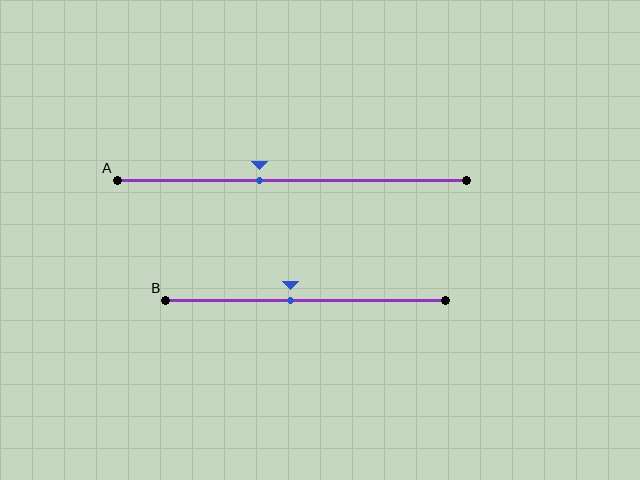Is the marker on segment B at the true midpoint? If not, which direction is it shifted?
No, the marker on segment B is shifted to the left by about 5% of the segment length.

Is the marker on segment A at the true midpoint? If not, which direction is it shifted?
No, the marker on segment A is shifted to the left by about 9% of the segment length.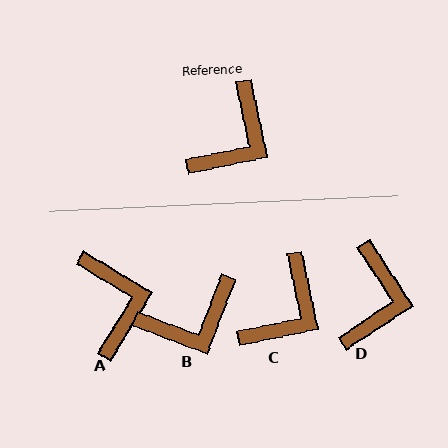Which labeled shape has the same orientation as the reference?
C.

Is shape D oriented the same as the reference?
No, it is off by about 22 degrees.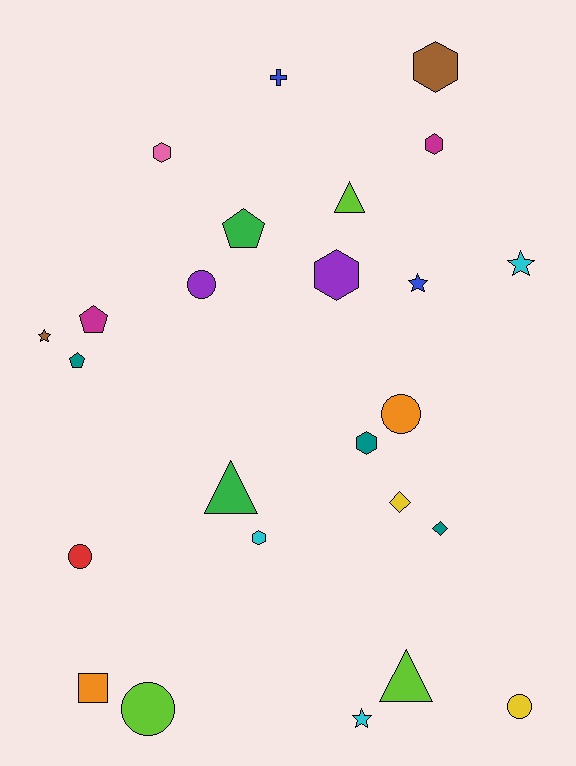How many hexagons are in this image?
There are 6 hexagons.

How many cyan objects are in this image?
There are 3 cyan objects.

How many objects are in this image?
There are 25 objects.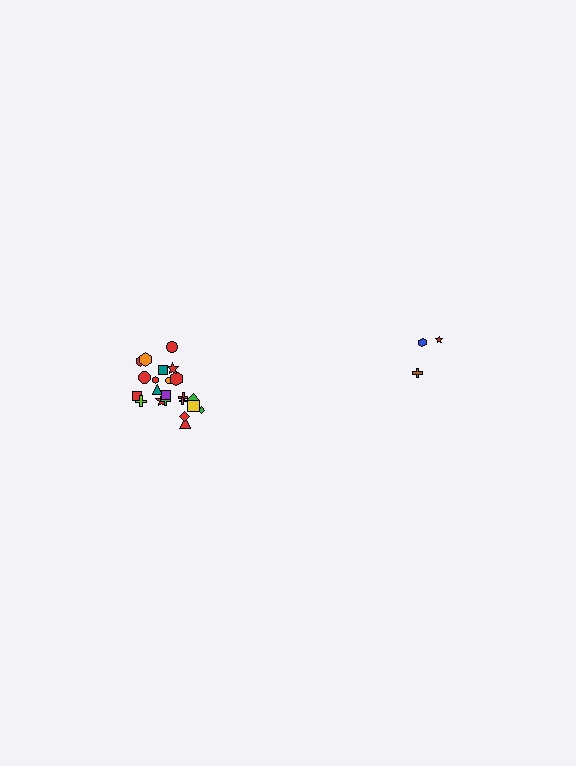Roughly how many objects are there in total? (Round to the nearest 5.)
Roughly 25 objects in total.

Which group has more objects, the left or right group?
The left group.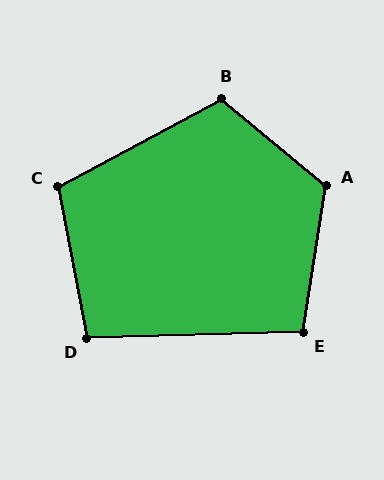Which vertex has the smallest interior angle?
D, at approximately 99 degrees.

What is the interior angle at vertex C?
Approximately 108 degrees (obtuse).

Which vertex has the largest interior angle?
A, at approximately 121 degrees.